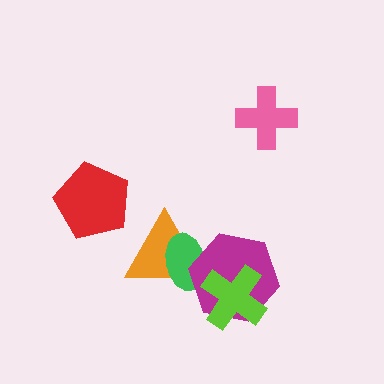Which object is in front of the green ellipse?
The magenta hexagon is in front of the green ellipse.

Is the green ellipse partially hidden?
Yes, it is partially covered by another shape.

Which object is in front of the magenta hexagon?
The lime cross is in front of the magenta hexagon.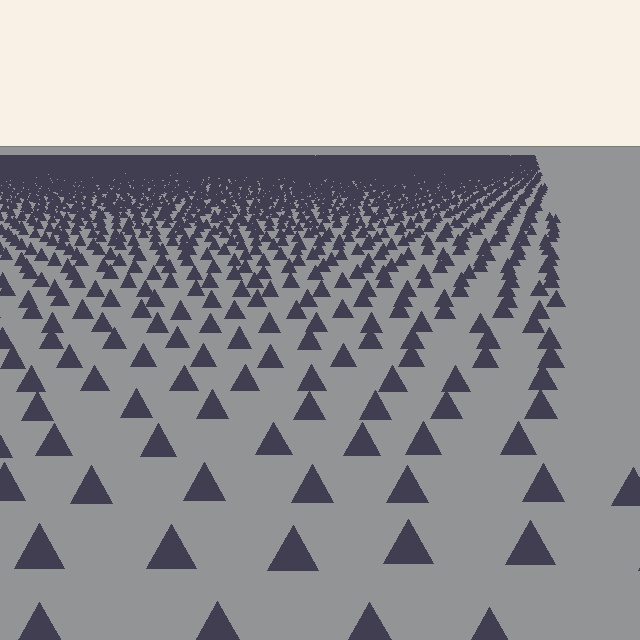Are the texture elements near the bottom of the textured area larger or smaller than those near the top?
Larger. Near the bottom, elements are closer to the viewer and appear at a bigger on-screen size.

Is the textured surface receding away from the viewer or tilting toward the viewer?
The surface is receding away from the viewer. Texture elements get smaller and denser toward the top.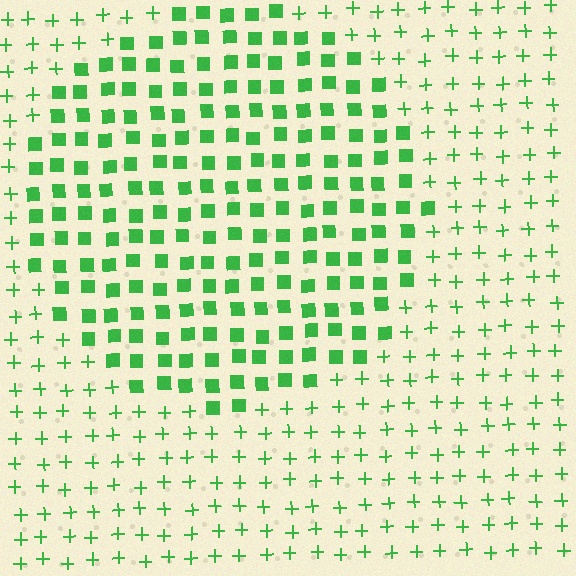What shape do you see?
I see a circle.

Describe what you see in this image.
The image is filled with small green elements arranged in a uniform grid. A circle-shaped region contains squares, while the surrounding area contains plus signs. The boundary is defined purely by the change in element shape.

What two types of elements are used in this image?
The image uses squares inside the circle region and plus signs outside it.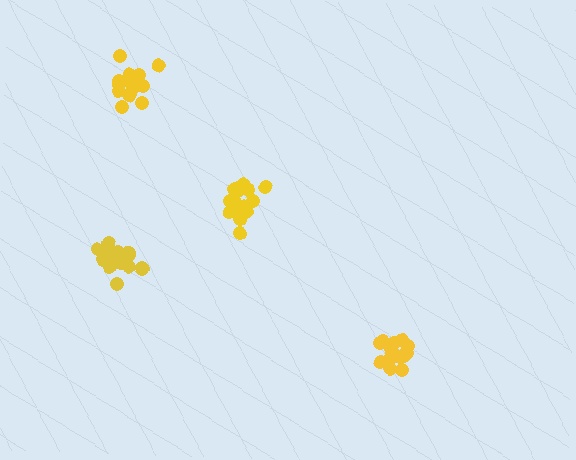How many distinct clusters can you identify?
There are 4 distinct clusters.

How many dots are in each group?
Group 1: 15 dots, Group 2: 17 dots, Group 3: 18 dots, Group 4: 14 dots (64 total).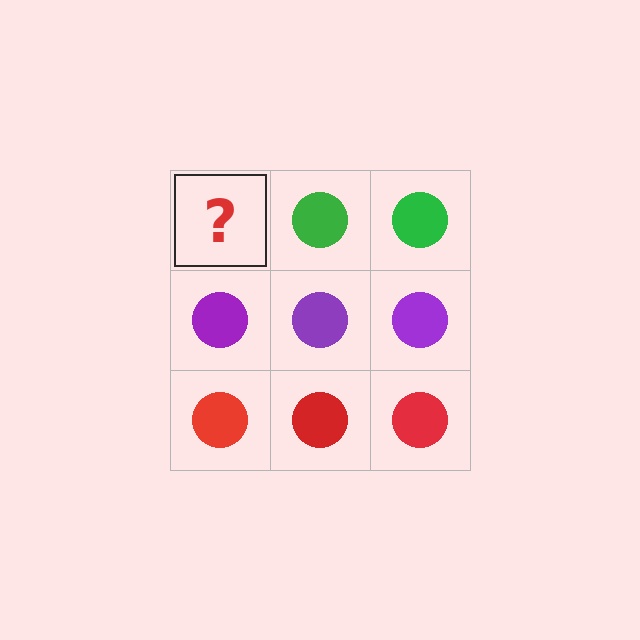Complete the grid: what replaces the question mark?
The question mark should be replaced with a green circle.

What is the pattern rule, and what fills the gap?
The rule is that each row has a consistent color. The gap should be filled with a green circle.